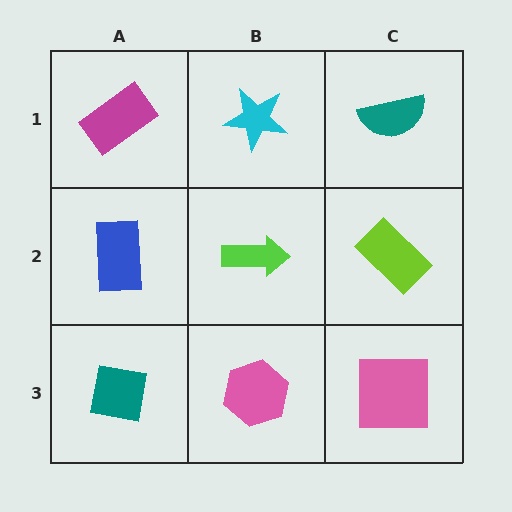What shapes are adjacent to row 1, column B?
A lime arrow (row 2, column B), a magenta rectangle (row 1, column A), a teal semicircle (row 1, column C).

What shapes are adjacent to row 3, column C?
A lime rectangle (row 2, column C), a pink hexagon (row 3, column B).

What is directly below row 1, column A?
A blue rectangle.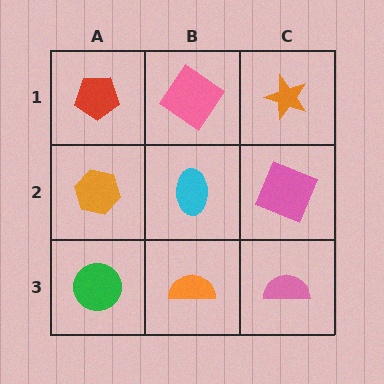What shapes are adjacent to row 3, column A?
An orange hexagon (row 2, column A), an orange semicircle (row 3, column B).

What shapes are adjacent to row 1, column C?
A pink square (row 2, column C), a pink diamond (row 1, column B).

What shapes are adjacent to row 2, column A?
A red pentagon (row 1, column A), a green circle (row 3, column A), a cyan ellipse (row 2, column B).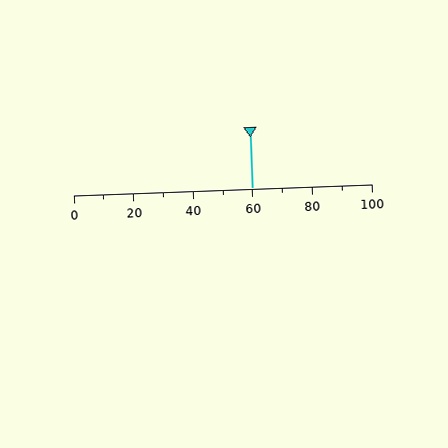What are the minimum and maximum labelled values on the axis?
The axis runs from 0 to 100.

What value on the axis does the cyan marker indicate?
The marker indicates approximately 60.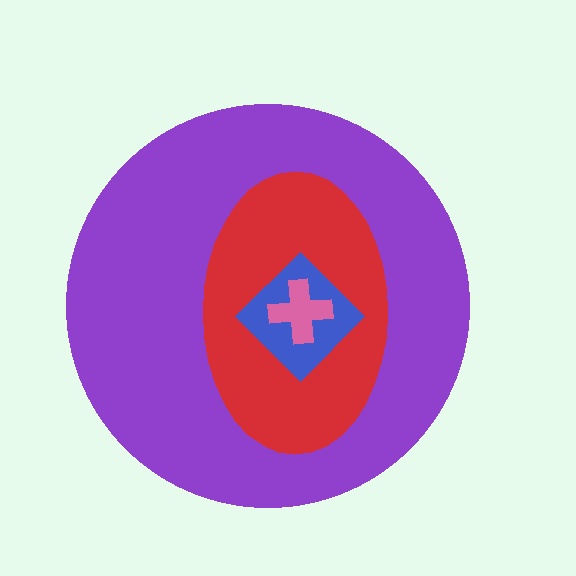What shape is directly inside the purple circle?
The red ellipse.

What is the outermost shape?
The purple circle.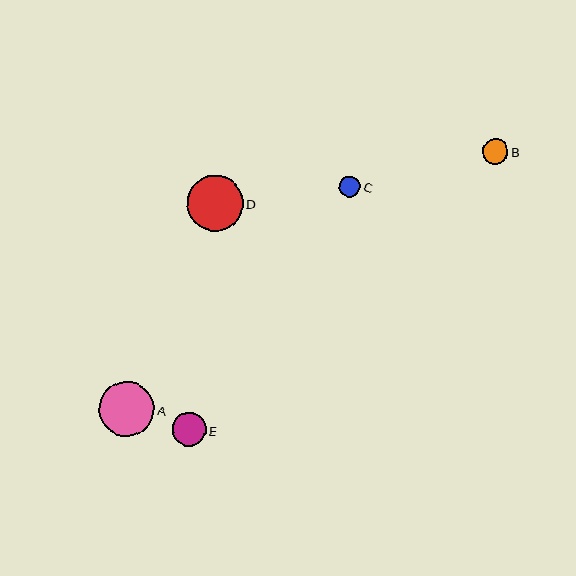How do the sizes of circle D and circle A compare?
Circle D and circle A are approximately the same size.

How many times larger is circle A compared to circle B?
Circle A is approximately 2.2 times the size of circle B.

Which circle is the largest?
Circle D is the largest with a size of approximately 56 pixels.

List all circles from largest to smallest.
From largest to smallest: D, A, E, B, C.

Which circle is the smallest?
Circle C is the smallest with a size of approximately 21 pixels.